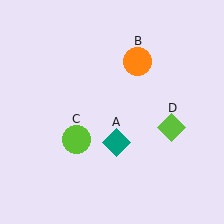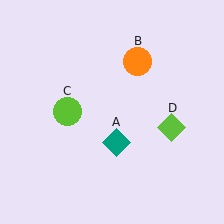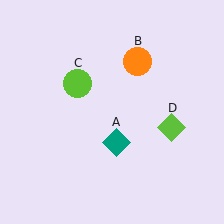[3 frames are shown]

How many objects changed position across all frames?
1 object changed position: lime circle (object C).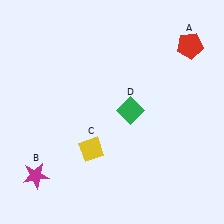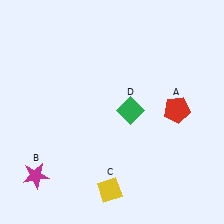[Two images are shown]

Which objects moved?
The objects that moved are: the red pentagon (A), the yellow diamond (C).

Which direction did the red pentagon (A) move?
The red pentagon (A) moved down.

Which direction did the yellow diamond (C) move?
The yellow diamond (C) moved down.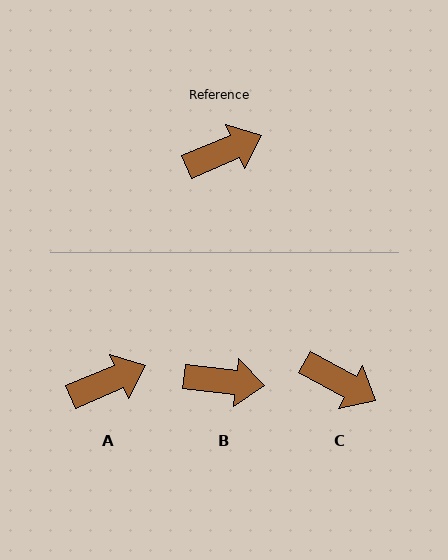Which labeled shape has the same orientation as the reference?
A.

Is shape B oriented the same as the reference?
No, it is off by about 29 degrees.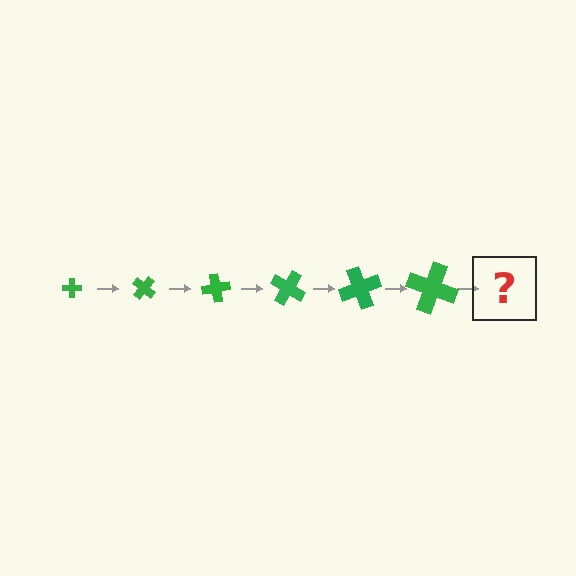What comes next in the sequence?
The next element should be a cross, larger than the previous one and rotated 240 degrees from the start.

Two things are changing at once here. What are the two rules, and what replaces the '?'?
The two rules are that the cross grows larger each step and it rotates 40 degrees each step. The '?' should be a cross, larger than the previous one and rotated 240 degrees from the start.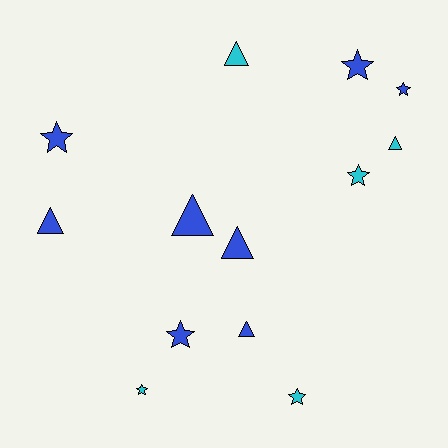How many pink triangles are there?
There are no pink triangles.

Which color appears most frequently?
Blue, with 8 objects.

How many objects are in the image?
There are 13 objects.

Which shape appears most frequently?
Star, with 7 objects.